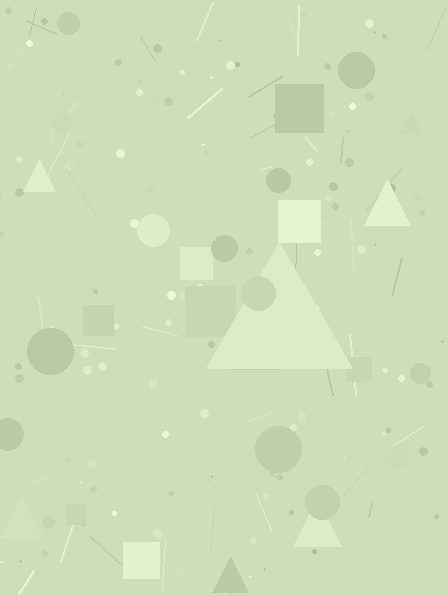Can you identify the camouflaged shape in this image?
The camouflaged shape is a triangle.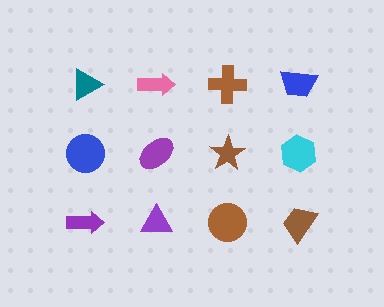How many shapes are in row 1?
4 shapes.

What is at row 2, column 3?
A brown star.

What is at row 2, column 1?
A blue circle.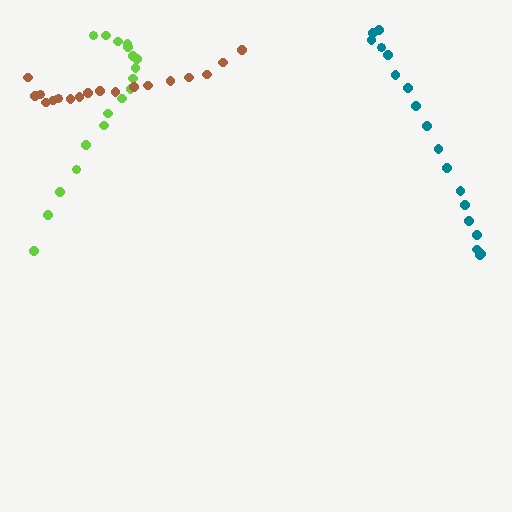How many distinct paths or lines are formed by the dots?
There are 3 distinct paths.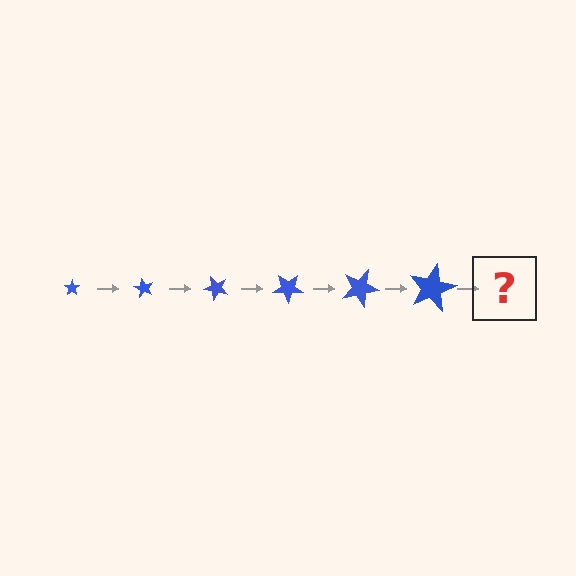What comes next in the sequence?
The next element should be a star, larger than the previous one and rotated 360 degrees from the start.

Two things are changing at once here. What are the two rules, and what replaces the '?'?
The two rules are that the star grows larger each step and it rotates 60 degrees each step. The '?' should be a star, larger than the previous one and rotated 360 degrees from the start.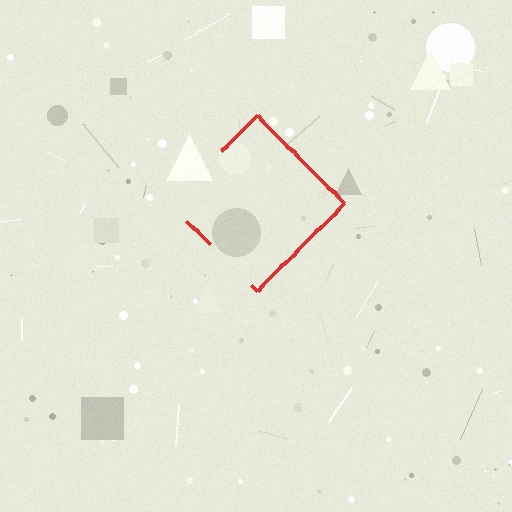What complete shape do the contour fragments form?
The contour fragments form a diamond.